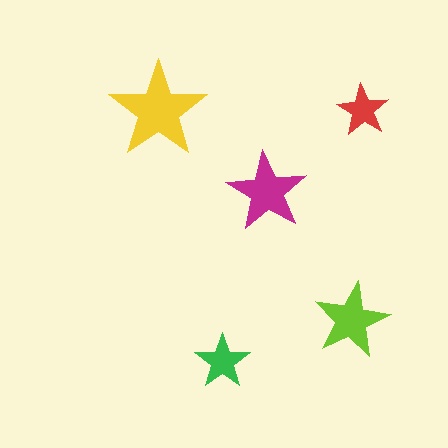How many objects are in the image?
There are 5 objects in the image.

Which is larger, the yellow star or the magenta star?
The yellow one.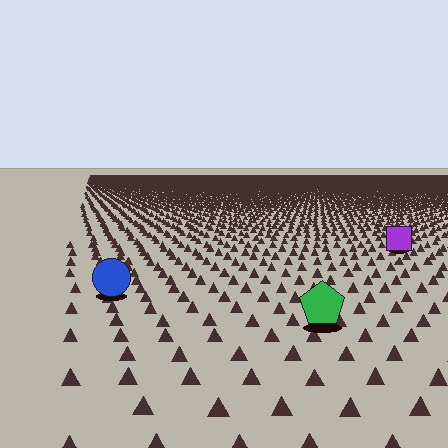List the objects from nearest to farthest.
From nearest to farthest: the green pentagon, the blue circle, the purple square.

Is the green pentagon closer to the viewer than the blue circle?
Yes. The green pentagon is closer — you can tell from the texture gradient: the ground texture is coarser near it.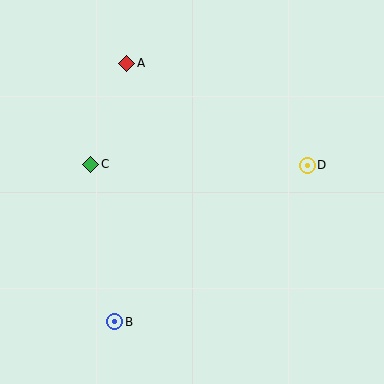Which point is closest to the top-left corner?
Point A is closest to the top-left corner.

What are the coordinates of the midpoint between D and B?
The midpoint between D and B is at (211, 243).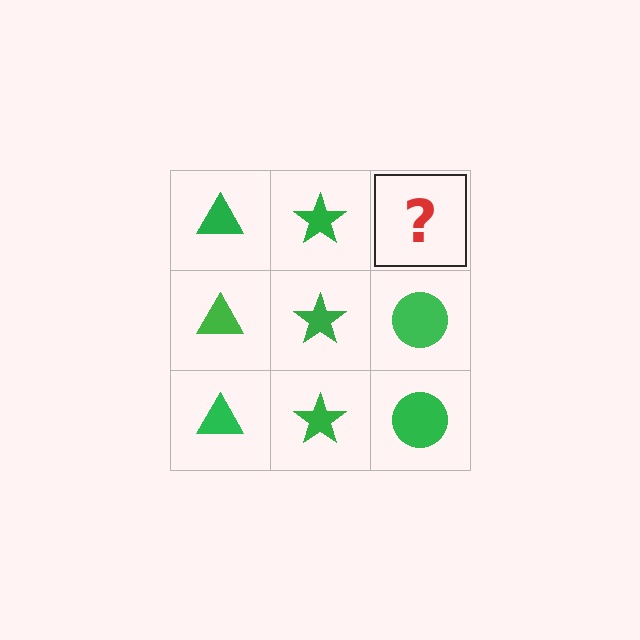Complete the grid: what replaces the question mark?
The question mark should be replaced with a green circle.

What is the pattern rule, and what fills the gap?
The rule is that each column has a consistent shape. The gap should be filled with a green circle.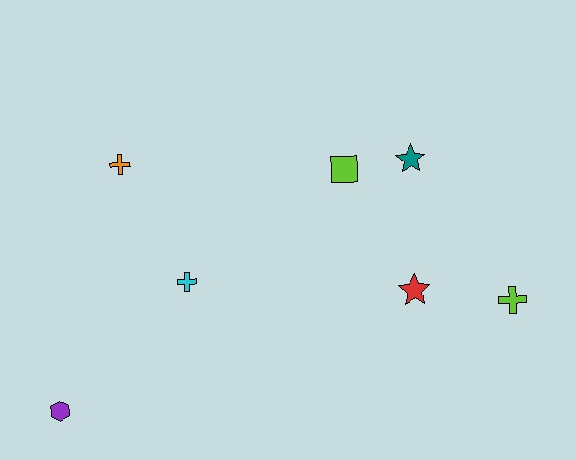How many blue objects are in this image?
There are no blue objects.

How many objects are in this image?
There are 7 objects.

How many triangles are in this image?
There are no triangles.